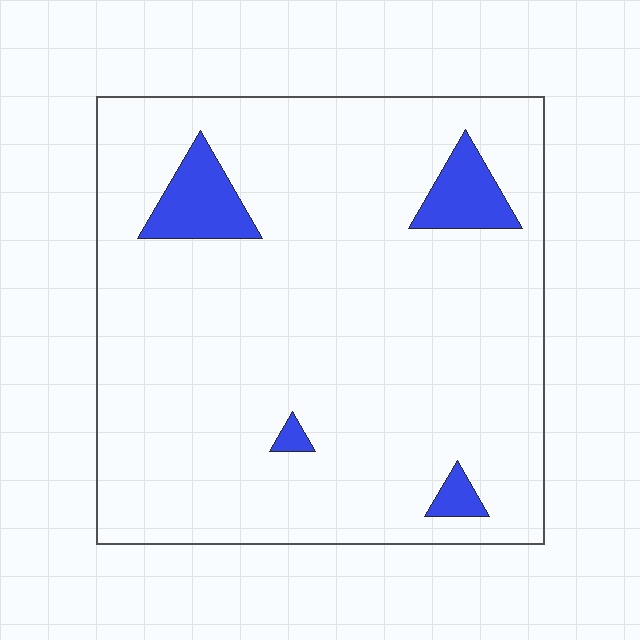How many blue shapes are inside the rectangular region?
4.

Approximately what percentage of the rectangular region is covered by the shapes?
Approximately 10%.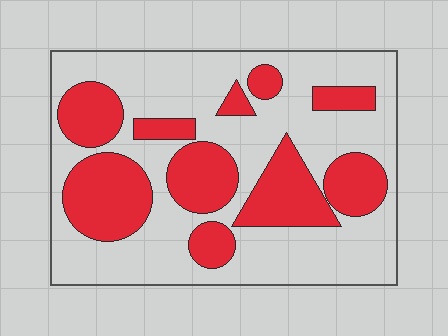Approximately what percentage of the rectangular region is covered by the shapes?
Approximately 35%.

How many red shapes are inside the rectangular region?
10.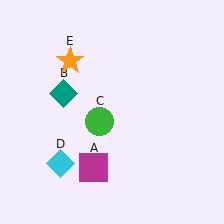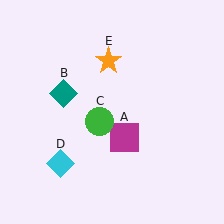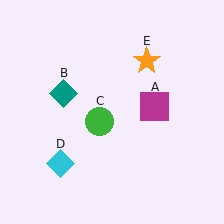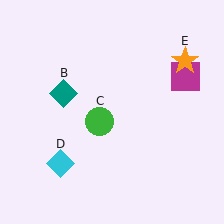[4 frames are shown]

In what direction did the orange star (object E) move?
The orange star (object E) moved right.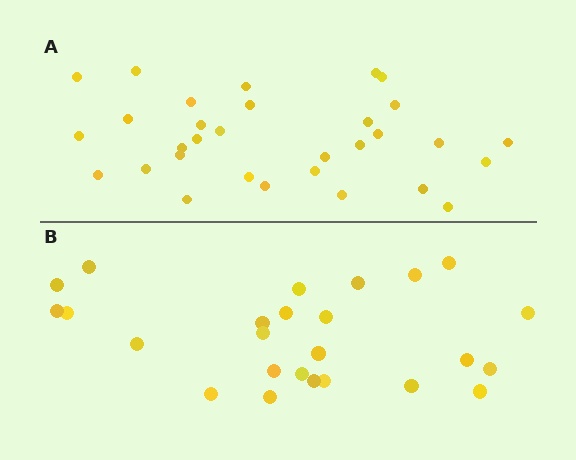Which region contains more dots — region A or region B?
Region A (the top region) has more dots.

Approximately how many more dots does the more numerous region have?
Region A has about 6 more dots than region B.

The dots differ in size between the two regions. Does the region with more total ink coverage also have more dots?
No. Region B has more total ink coverage because its dots are larger, but region A actually contains more individual dots. Total area can be misleading — the number of items is what matters here.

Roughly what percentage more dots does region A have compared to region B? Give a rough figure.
About 25% more.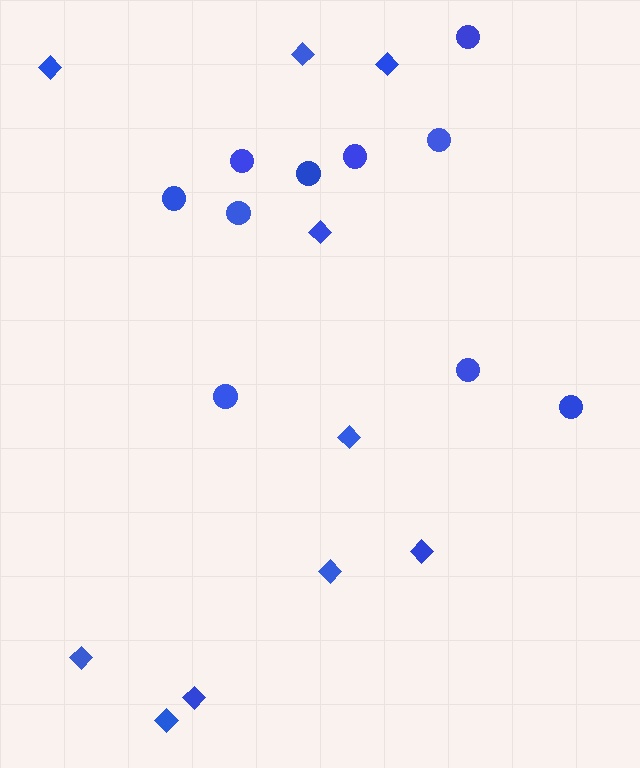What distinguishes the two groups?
There are 2 groups: one group of circles (10) and one group of diamonds (10).